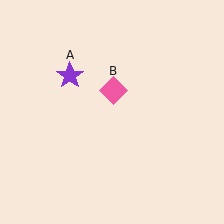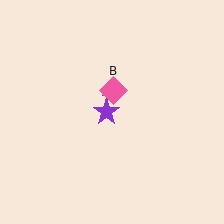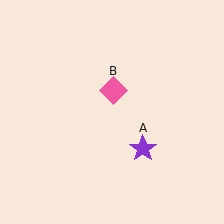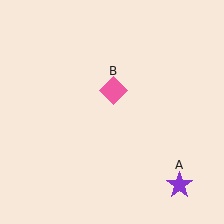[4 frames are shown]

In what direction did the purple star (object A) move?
The purple star (object A) moved down and to the right.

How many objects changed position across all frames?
1 object changed position: purple star (object A).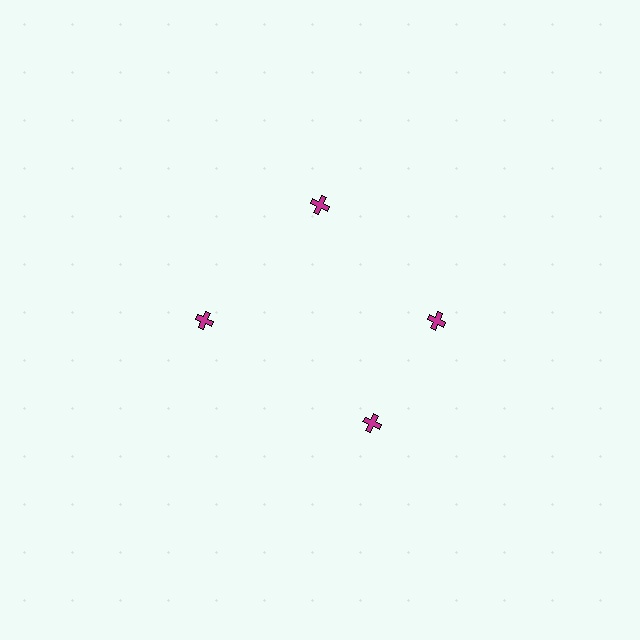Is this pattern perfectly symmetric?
No. The 4 magenta crosses are arranged in a ring, but one element near the 6 o'clock position is rotated out of alignment along the ring, breaking the 4-fold rotational symmetry.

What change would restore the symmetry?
The symmetry would be restored by rotating it back into even spacing with its neighbors so that all 4 crosses sit at equal angles and equal distance from the center.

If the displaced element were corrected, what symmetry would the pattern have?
It would have 4-fold rotational symmetry — the pattern would map onto itself every 90 degrees.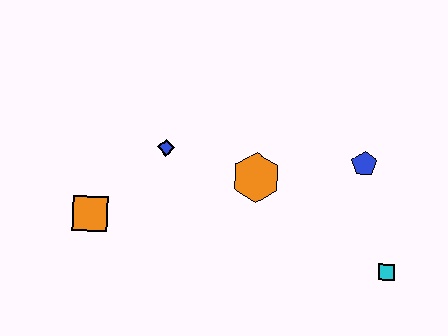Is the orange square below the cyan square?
No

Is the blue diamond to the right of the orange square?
Yes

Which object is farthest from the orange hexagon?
The orange square is farthest from the orange hexagon.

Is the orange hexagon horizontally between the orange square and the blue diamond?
No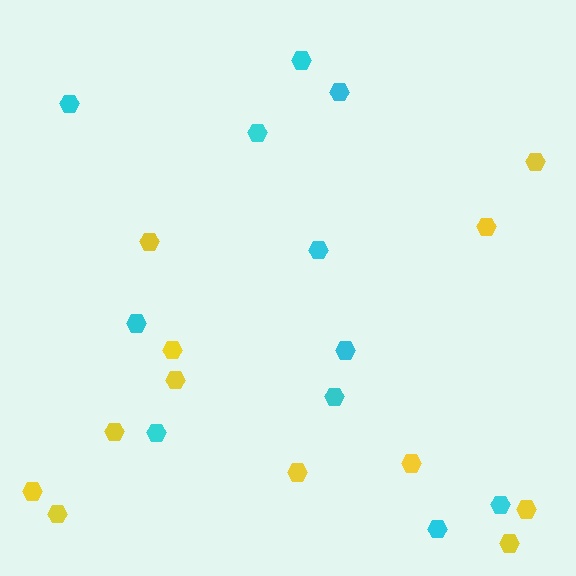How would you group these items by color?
There are 2 groups: one group of yellow hexagons (12) and one group of cyan hexagons (11).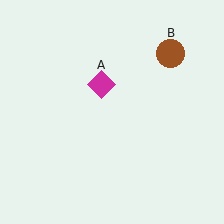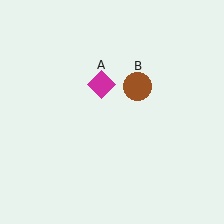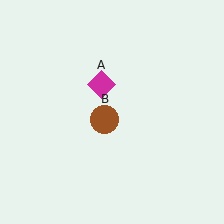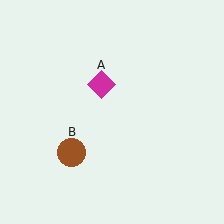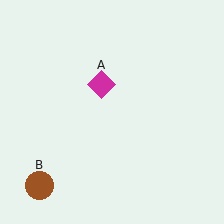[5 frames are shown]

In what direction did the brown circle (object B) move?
The brown circle (object B) moved down and to the left.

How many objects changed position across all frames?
1 object changed position: brown circle (object B).